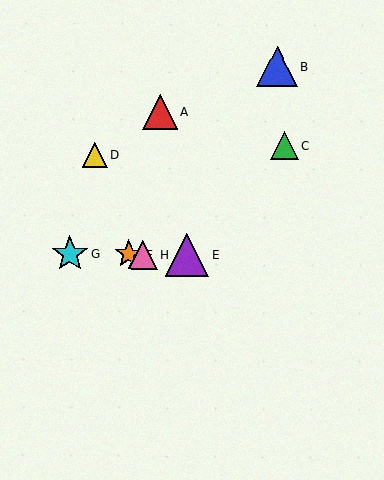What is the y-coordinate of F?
Object F is at y≈254.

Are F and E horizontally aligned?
Yes, both are at y≈254.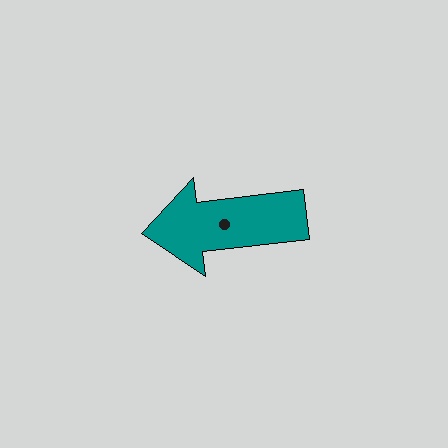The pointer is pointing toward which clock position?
Roughly 9 o'clock.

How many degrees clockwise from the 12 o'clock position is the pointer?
Approximately 263 degrees.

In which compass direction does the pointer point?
West.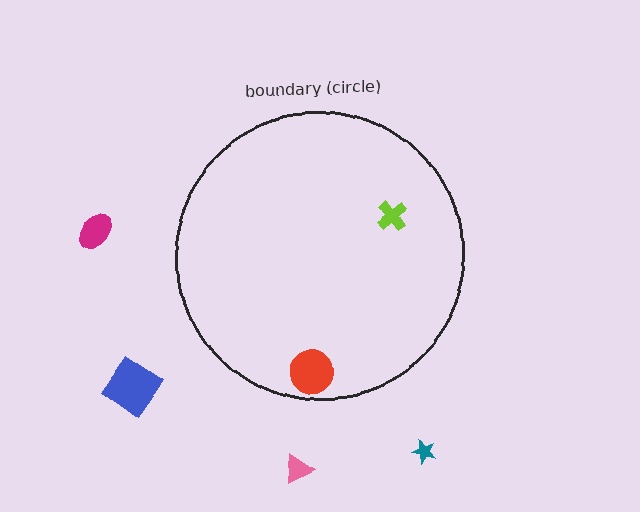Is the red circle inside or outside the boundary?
Inside.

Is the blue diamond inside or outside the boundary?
Outside.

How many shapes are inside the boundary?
2 inside, 4 outside.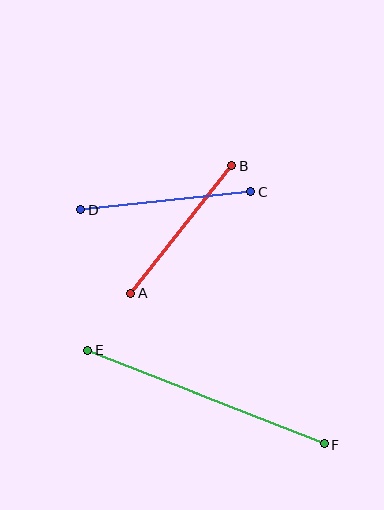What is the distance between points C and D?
The distance is approximately 171 pixels.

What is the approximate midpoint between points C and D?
The midpoint is at approximately (166, 201) pixels.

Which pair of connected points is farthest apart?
Points E and F are farthest apart.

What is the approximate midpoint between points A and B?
The midpoint is at approximately (181, 229) pixels.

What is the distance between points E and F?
The distance is approximately 255 pixels.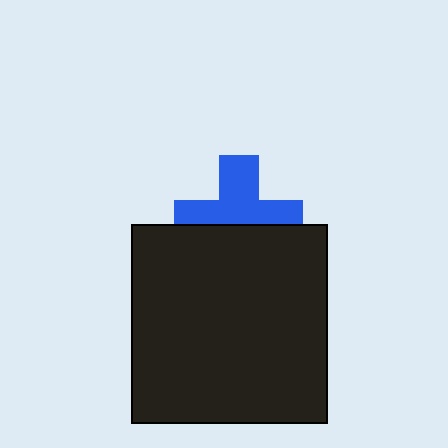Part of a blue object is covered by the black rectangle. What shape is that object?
It is a cross.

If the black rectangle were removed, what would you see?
You would see the complete blue cross.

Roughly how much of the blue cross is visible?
About half of it is visible (roughly 55%).